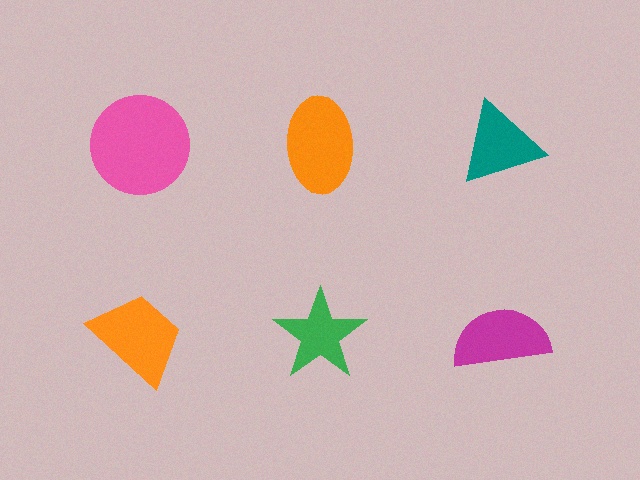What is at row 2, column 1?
An orange trapezoid.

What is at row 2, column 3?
A magenta semicircle.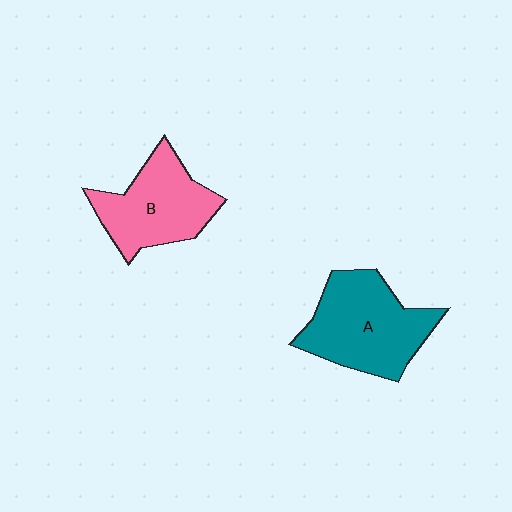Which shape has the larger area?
Shape A (teal).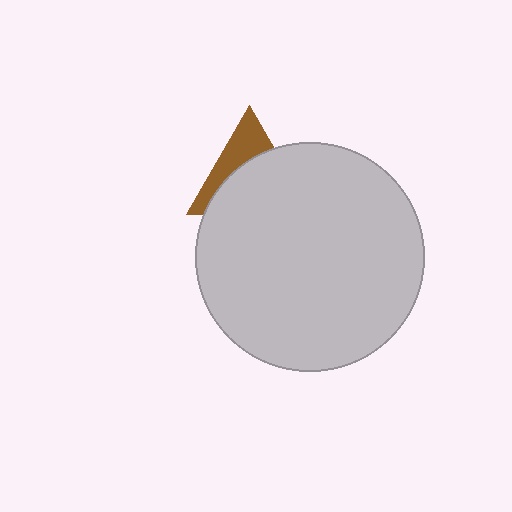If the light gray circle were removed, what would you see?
You would see the complete brown triangle.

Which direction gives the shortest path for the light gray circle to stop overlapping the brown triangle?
Moving down gives the shortest separation.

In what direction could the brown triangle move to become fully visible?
The brown triangle could move up. That would shift it out from behind the light gray circle entirely.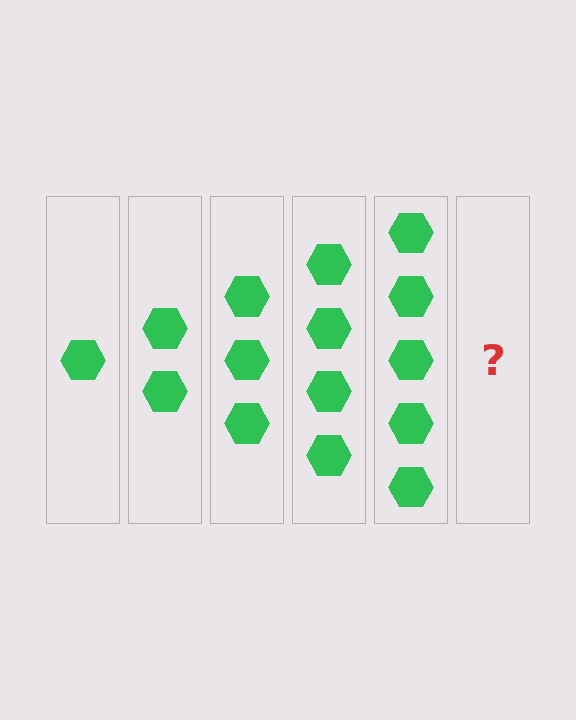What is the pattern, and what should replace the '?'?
The pattern is that each step adds one more hexagon. The '?' should be 6 hexagons.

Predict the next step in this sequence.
The next step is 6 hexagons.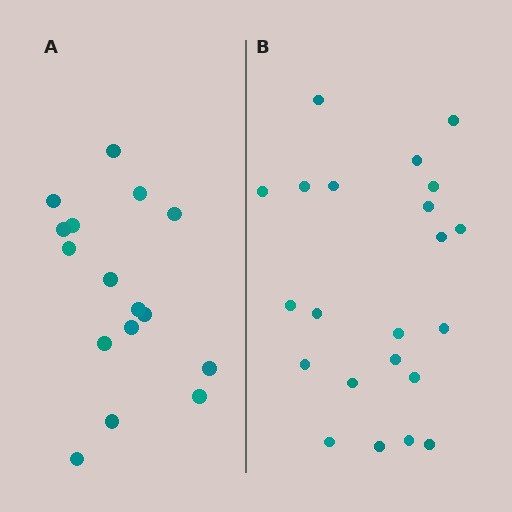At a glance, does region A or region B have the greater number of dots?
Region B (the right region) has more dots.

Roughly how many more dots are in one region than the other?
Region B has about 6 more dots than region A.